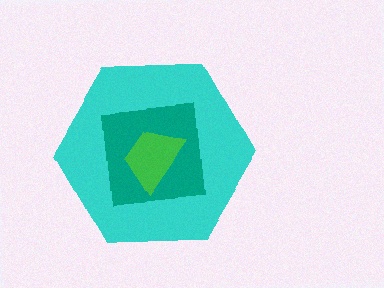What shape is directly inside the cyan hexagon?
The teal square.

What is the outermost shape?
The cyan hexagon.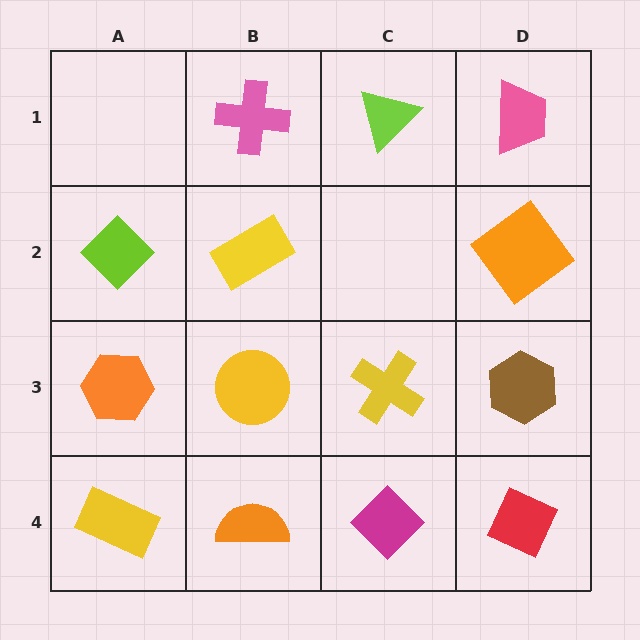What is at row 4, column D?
A red diamond.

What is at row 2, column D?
An orange diamond.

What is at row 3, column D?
A brown hexagon.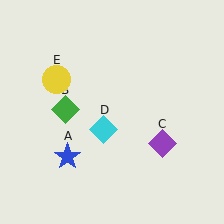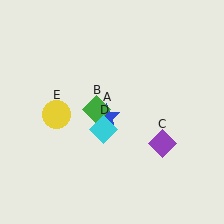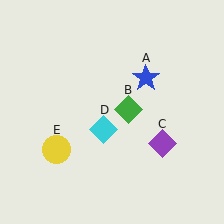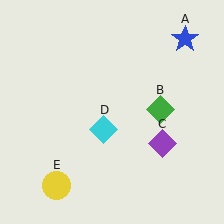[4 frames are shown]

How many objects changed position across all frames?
3 objects changed position: blue star (object A), green diamond (object B), yellow circle (object E).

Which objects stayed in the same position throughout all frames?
Purple diamond (object C) and cyan diamond (object D) remained stationary.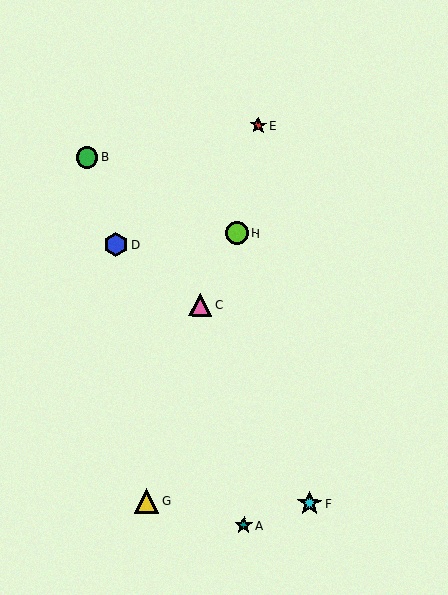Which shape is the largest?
The yellow triangle (labeled G) is the largest.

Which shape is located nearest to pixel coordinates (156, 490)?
The yellow triangle (labeled G) at (146, 501) is nearest to that location.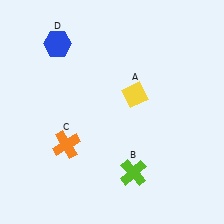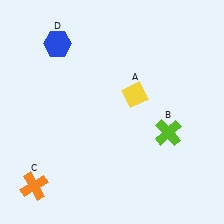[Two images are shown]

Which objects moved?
The objects that moved are: the lime cross (B), the orange cross (C).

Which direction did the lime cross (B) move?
The lime cross (B) moved up.